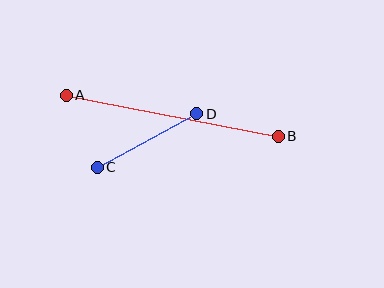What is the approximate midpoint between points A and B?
The midpoint is at approximately (172, 116) pixels.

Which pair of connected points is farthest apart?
Points A and B are farthest apart.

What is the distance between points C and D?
The distance is approximately 113 pixels.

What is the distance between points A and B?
The distance is approximately 216 pixels.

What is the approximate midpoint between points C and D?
The midpoint is at approximately (147, 141) pixels.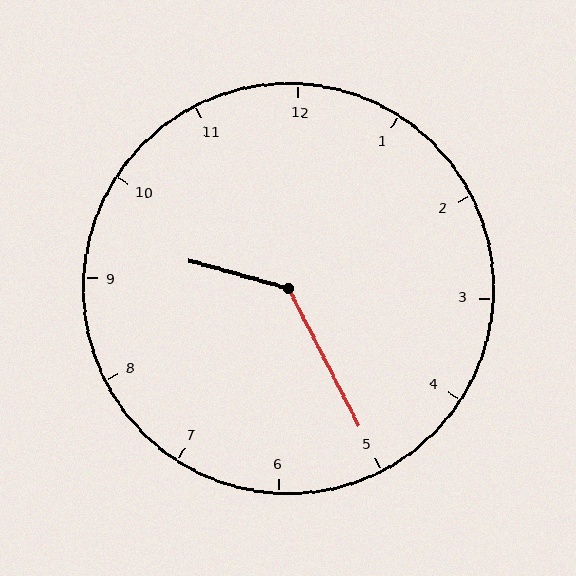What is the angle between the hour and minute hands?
Approximately 132 degrees.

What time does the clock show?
9:25.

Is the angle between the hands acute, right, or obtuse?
It is obtuse.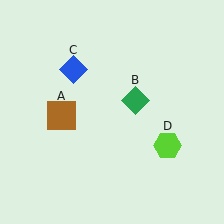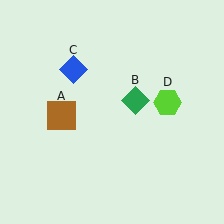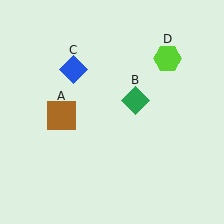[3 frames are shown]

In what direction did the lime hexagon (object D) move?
The lime hexagon (object D) moved up.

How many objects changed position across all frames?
1 object changed position: lime hexagon (object D).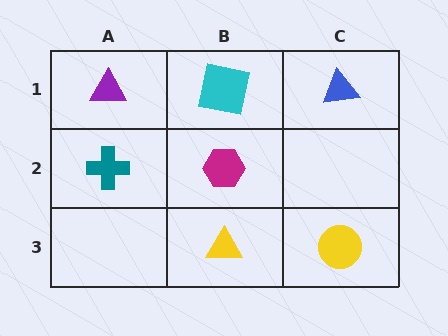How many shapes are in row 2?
2 shapes.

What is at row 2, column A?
A teal cross.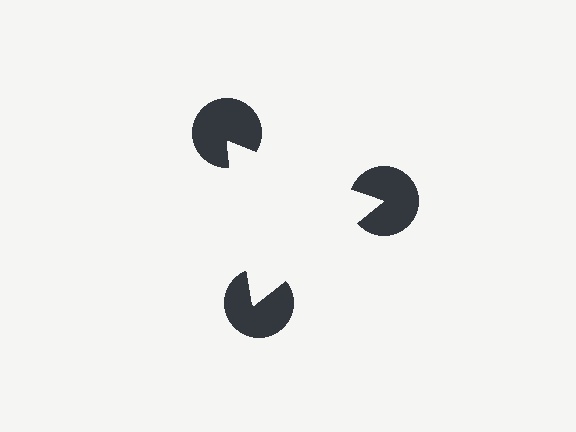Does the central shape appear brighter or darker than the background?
It typically appears slightly brighter than the background, even though no actual brightness change is drawn.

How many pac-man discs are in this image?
There are 3 — one at each vertex of the illusory triangle.